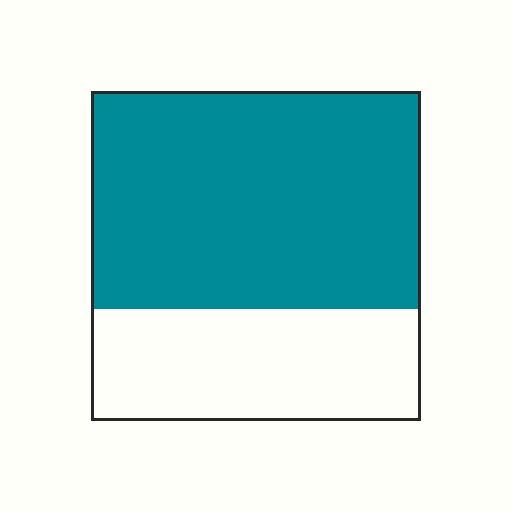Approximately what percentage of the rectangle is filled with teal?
Approximately 65%.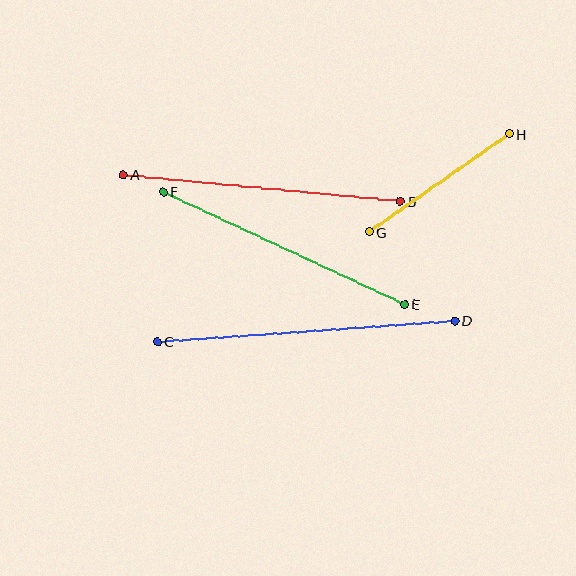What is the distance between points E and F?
The distance is approximately 267 pixels.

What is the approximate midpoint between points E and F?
The midpoint is at approximately (284, 248) pixels.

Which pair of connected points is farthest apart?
Points C and D are farthest apart.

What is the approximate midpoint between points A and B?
The midpoint is at approximately (262, 188) pixels.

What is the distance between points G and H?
The distance is approximately 171 pixels.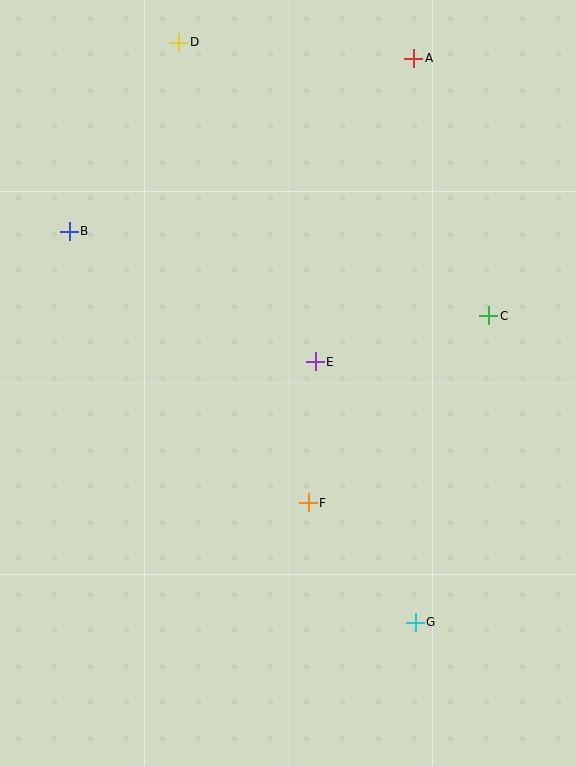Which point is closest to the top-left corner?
Point D is closest to the top-left corner.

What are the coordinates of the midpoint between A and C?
The midpoint between A and C is at (451, 187).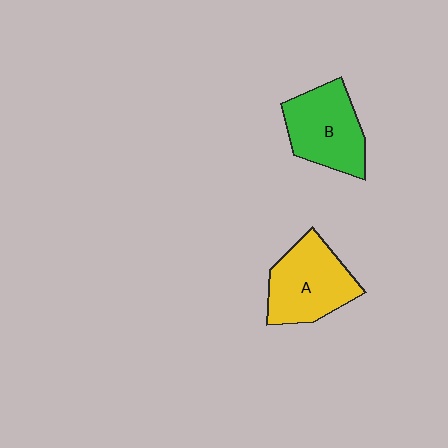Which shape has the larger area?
Shape A (yellow).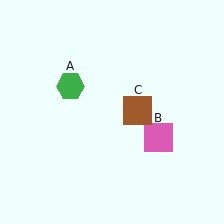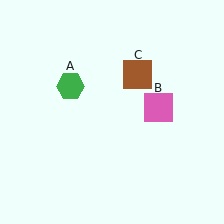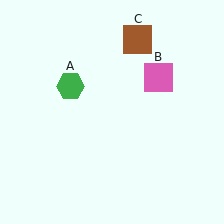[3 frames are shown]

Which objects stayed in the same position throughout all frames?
Green hexagon (object A) remained stationary.